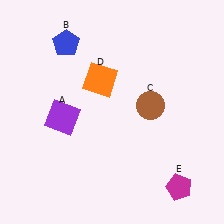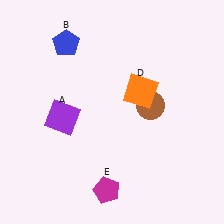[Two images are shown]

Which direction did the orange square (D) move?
The orange square (D) moved right.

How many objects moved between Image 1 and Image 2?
2 objects moved between the two images.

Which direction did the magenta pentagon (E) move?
The magenta pentagon (E) moved left.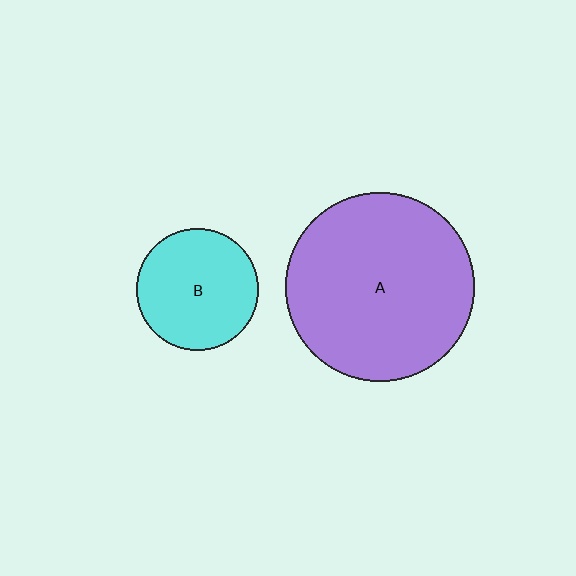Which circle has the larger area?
Circle A (purple).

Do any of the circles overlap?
No, none of the circles overlap.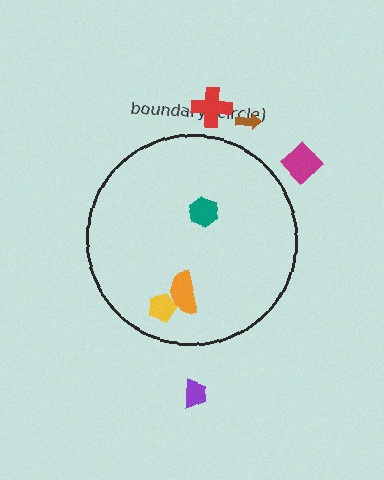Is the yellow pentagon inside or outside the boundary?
Inside.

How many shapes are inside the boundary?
3 inside, 4 outside.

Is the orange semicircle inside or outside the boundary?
Inside.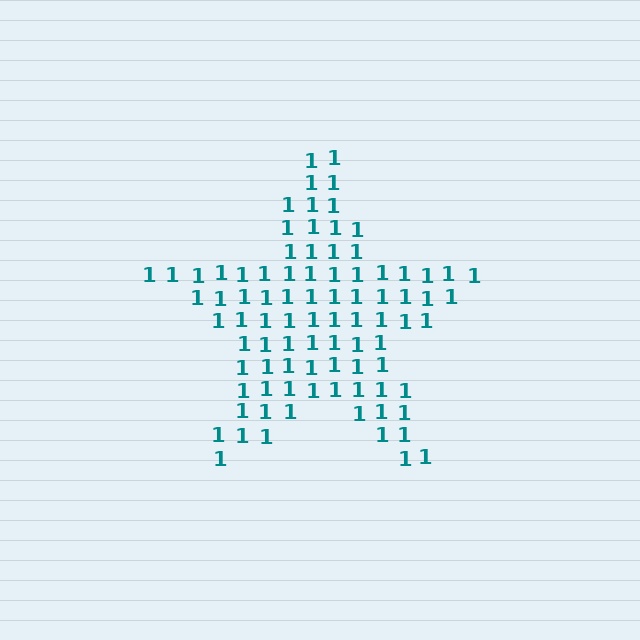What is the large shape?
The large shape is a star.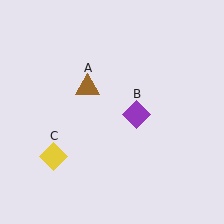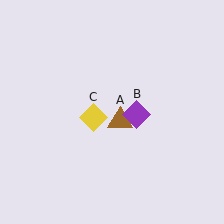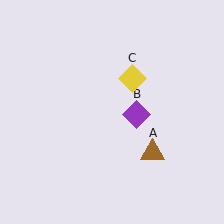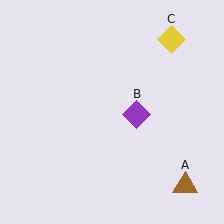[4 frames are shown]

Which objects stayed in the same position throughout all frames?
Purple diamond (object B) remained stationary.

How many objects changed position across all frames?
2 objects changed position: brown triangle (object A), yellow diamond (object C).